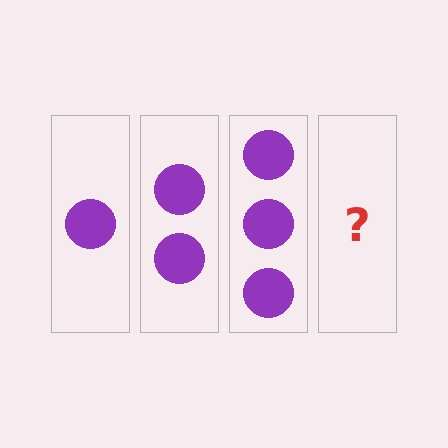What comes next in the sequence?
The next element should be 4 circles.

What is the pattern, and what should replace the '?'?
The pattern is that each step adds one more circle. The '?' should be 4 circles.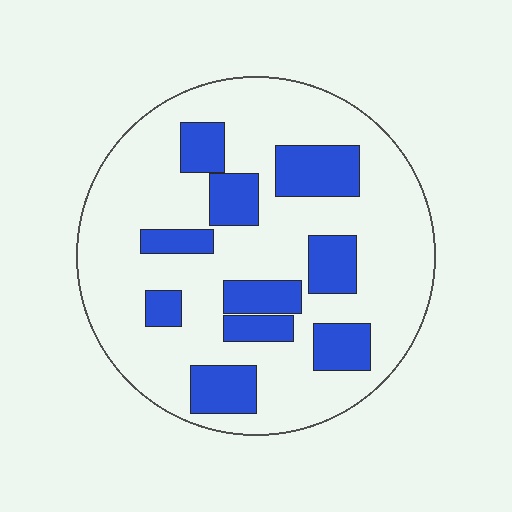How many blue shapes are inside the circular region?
10.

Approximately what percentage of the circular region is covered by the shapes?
Approximately 25%.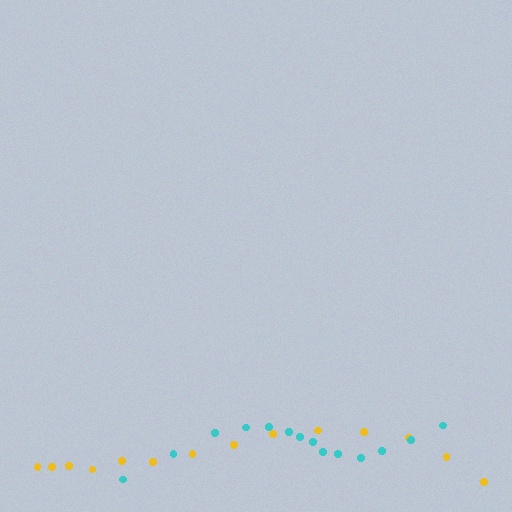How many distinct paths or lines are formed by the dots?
There are 2 distinct paths.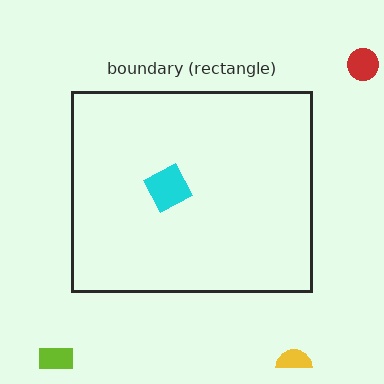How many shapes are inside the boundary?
1 inside, 3 outside.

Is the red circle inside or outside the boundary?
Outside.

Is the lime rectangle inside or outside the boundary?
Outside.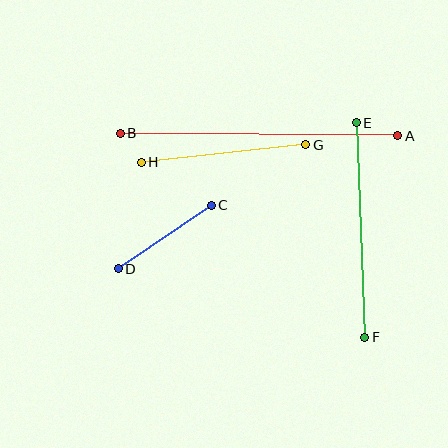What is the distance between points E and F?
The distance is approximately 215 pixels.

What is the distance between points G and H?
The distance is approximately 165 pixels.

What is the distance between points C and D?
The distance is approximately 113 pixels.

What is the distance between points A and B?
The distance is approximately 277 pixels.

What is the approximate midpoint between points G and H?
The midpoint is at approximately (224, 154) pixels.